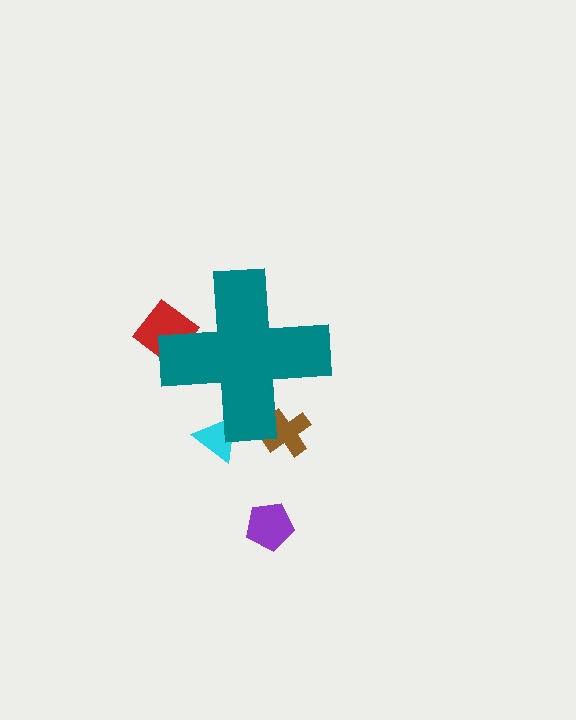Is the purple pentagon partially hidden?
No, the purple pentagon is fully visible.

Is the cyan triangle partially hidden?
Yes, the cyan triangle is partially hidden behind the teal cross.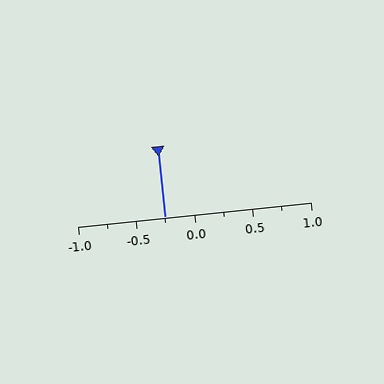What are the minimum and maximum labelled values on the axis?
The axis runs from -1.0 to 1.0.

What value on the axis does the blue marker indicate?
The marker indicates approximately -0.25.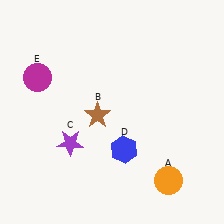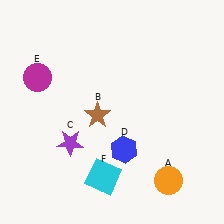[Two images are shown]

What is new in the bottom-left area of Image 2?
A cyan square (F) was added in the bottom-left area of Image 2.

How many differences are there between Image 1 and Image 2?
There is 1 difference between the two images.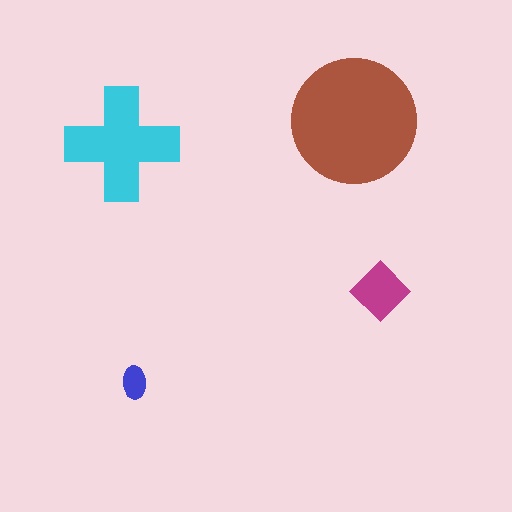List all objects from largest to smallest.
The brown circle, the cyan cross, the magenta diamond, the blue ellipse.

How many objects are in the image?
There are 4 objects in the image.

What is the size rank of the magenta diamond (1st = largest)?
3rd.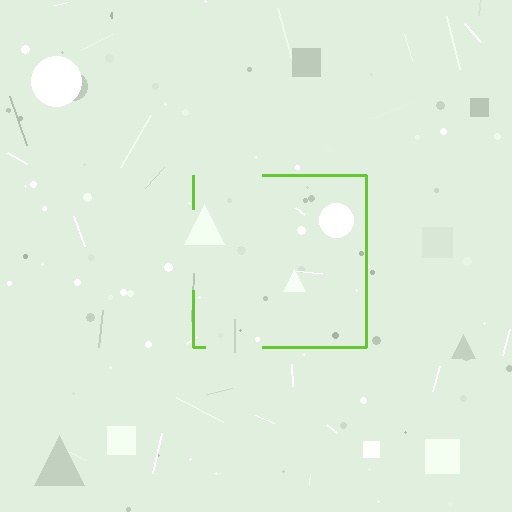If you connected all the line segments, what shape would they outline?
They would outline a square.